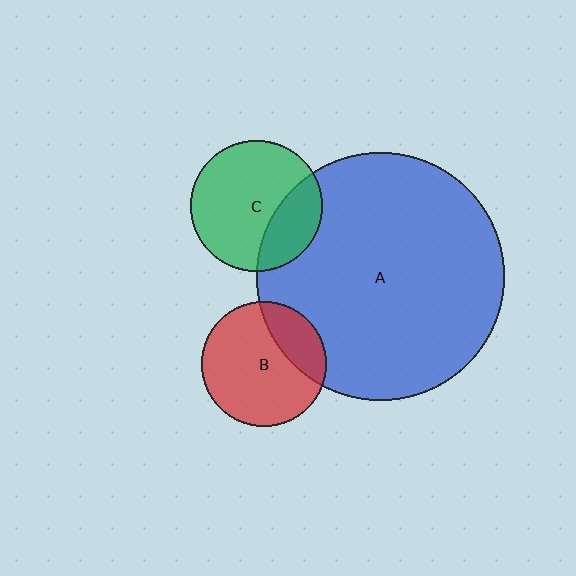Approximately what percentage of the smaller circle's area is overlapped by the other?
Approximately 25%.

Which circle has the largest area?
Circle A (blue).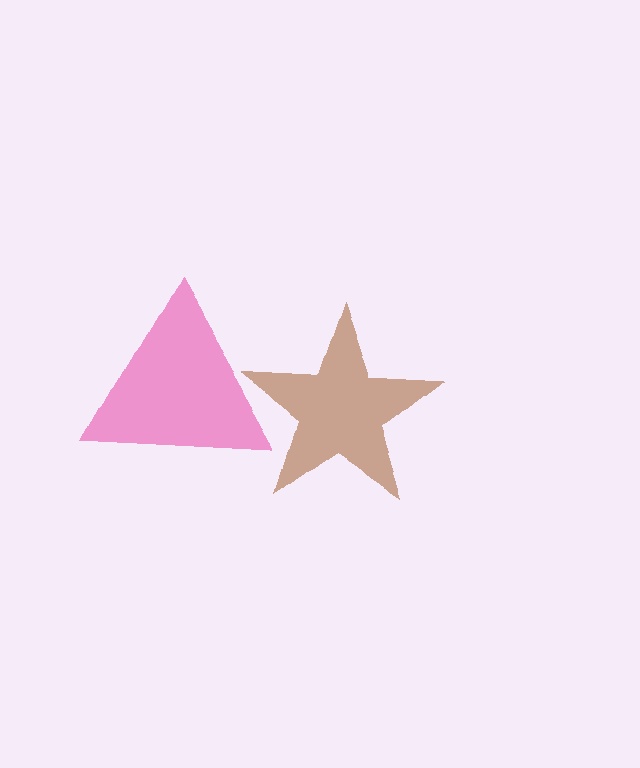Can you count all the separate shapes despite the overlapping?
Yes, there are 2 separate shapes.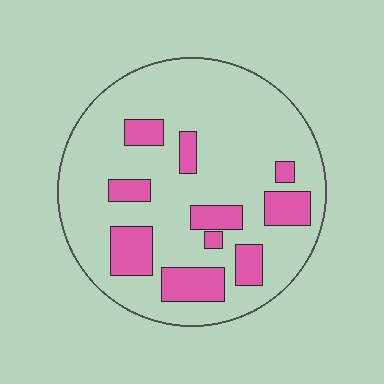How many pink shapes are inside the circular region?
10.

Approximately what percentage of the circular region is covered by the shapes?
Approximately 20%.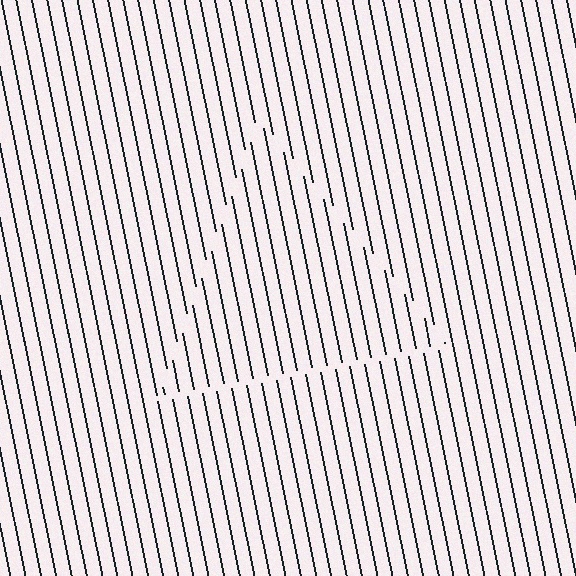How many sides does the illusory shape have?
3 sides — the line-ends trace a triangle.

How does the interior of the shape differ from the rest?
The interior of the shape contains the same grating, shifted by half a period — the contour is defined by the phase discontinuity where line-ends from the inner and outer gratings abut.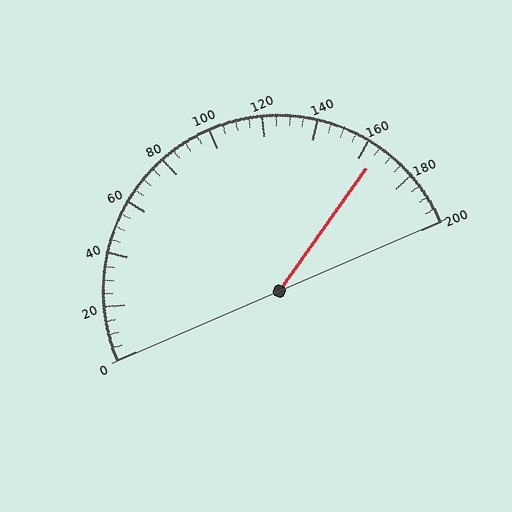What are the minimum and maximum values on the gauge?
The gauge ranges from 0 to 200.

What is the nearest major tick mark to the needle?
The nearest major tick mark is 160.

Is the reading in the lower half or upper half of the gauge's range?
The reading is in the upper half of the range (0 to 200).